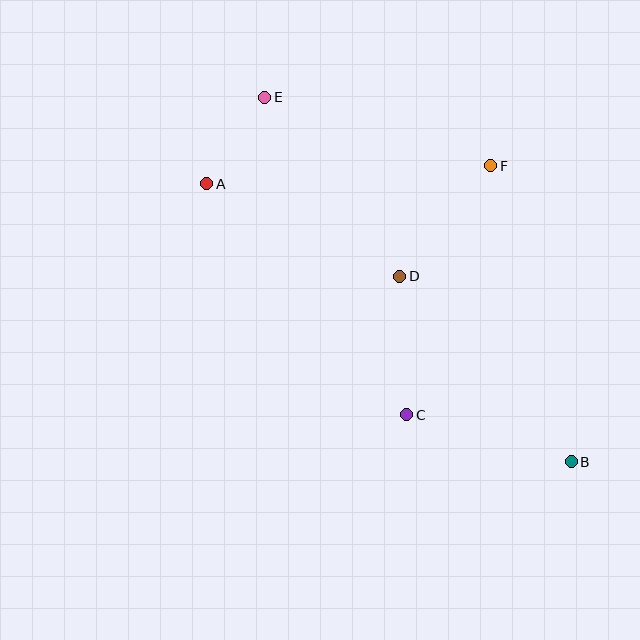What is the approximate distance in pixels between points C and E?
The distance between C and E is approximately 348 pixels.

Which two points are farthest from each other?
Points B and E are farthest from each other.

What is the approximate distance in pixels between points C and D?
The distance between C and D is approximately 139 pixels.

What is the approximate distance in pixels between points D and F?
The distance between D and F is approximately 143 pixels.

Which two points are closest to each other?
Points A and E are closest to each other.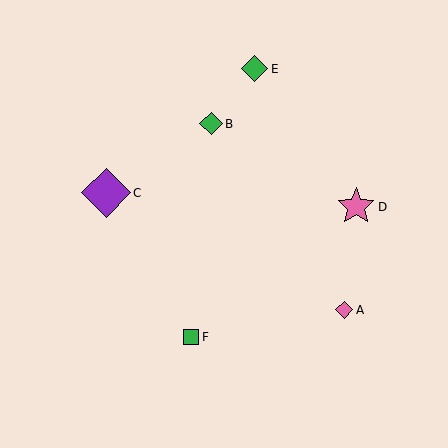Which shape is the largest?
The purple diamond (labeled C) is the largest.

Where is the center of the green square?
The center of the green square is at (191, 337).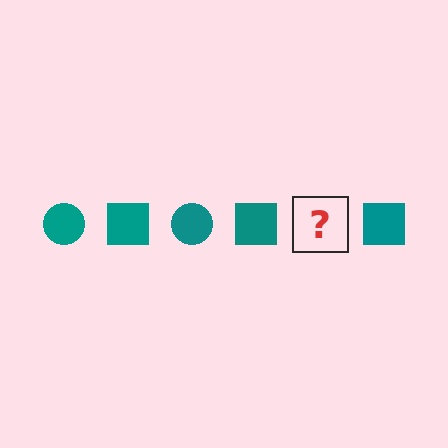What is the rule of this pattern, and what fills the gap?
The rule is that the pattern cycles through circle, square shapes in teal. The gap should be filled with a teal circle.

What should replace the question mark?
The question mark should be replaced with a teal circle.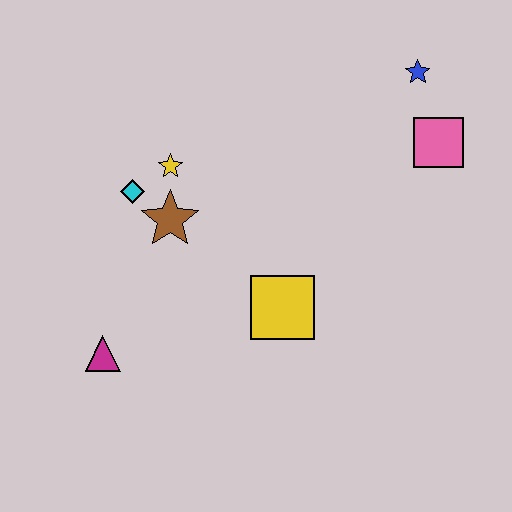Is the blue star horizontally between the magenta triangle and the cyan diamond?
No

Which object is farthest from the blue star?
The magenta triangle is farthest from the blue star.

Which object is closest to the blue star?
The pink square is closest to the blue star.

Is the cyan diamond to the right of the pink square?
No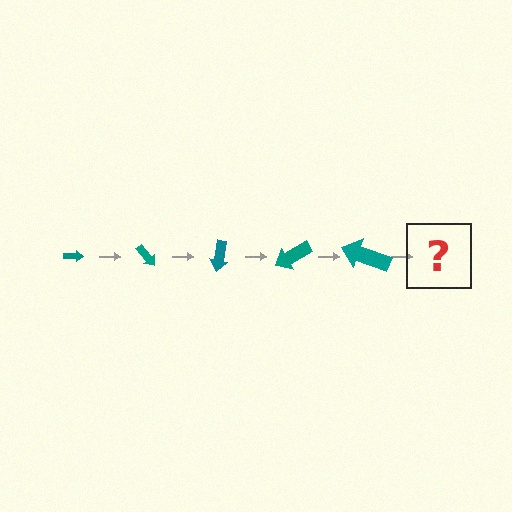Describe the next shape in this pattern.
It should be an arrow, larger than the previous one and rotated 250 degrees from the start.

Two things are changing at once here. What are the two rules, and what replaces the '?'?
The two rules are that the arrow grows larger each step and it rotates 50 degrees each step. The '?' should be an arrow, larger than the previous one and rotated 250 degrees from the start.